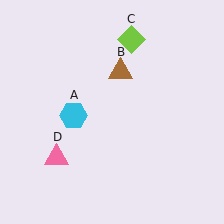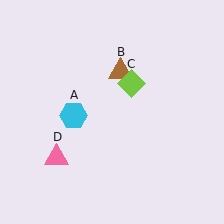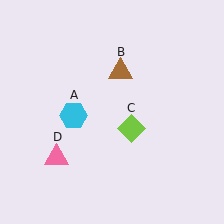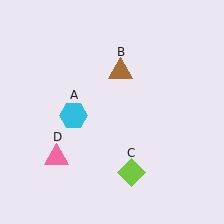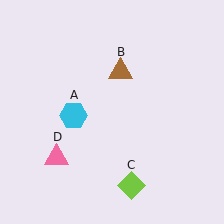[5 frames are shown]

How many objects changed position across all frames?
1 object changed position: lime diamond (object C).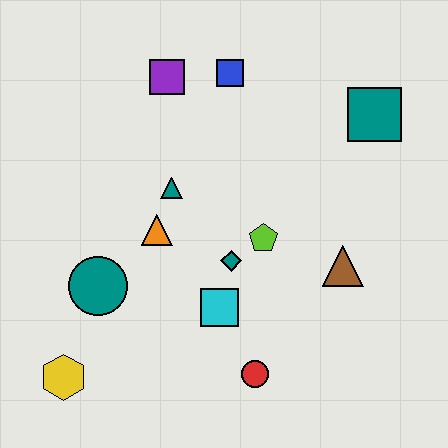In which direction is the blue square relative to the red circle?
The blue square is above the red circle.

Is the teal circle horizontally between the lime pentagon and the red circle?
No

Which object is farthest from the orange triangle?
The teal square is farthest from the orange triangle.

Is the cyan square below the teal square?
Yes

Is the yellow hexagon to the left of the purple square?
Yes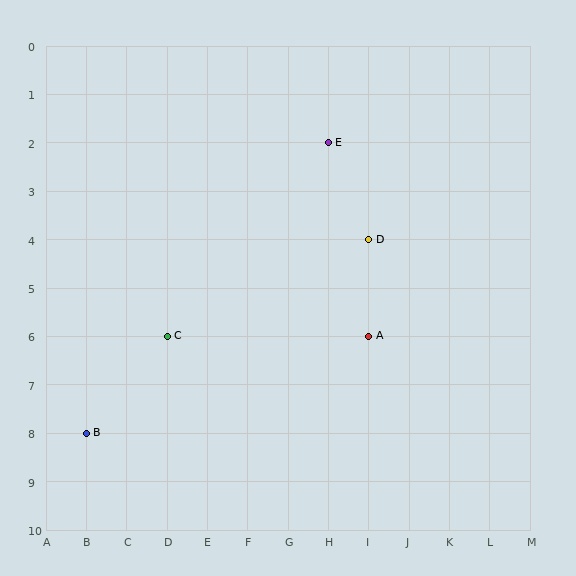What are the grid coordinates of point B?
Point B is at grid coordinates (B, 8).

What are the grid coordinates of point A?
Point A is at grid coordinates (I, 6).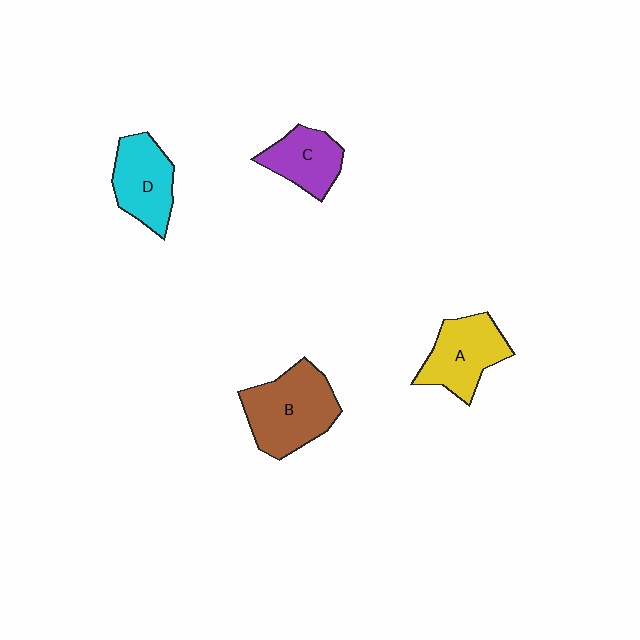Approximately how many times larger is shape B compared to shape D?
Approximately 1.4 times.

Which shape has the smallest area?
Shape C (purple).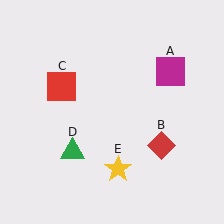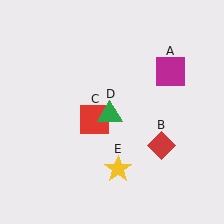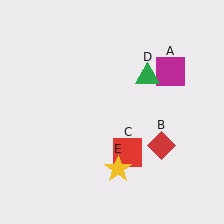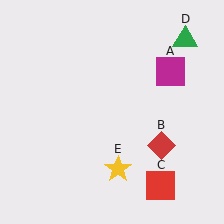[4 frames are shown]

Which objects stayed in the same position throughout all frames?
Magenta square (object A) and red diamond (object B) and yellow star (object E) remained stationary.